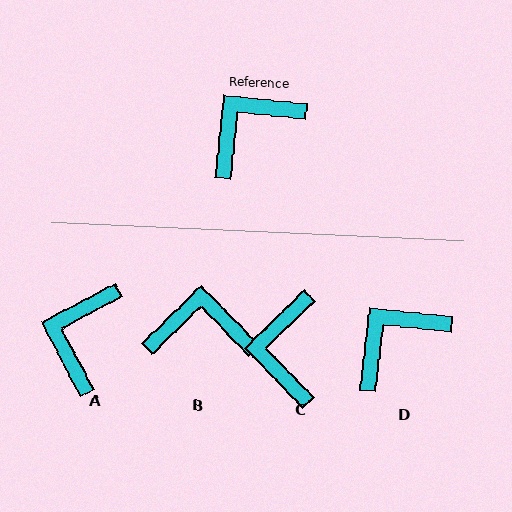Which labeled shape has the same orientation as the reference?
D.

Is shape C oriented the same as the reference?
No, it is off by about 50 degrees.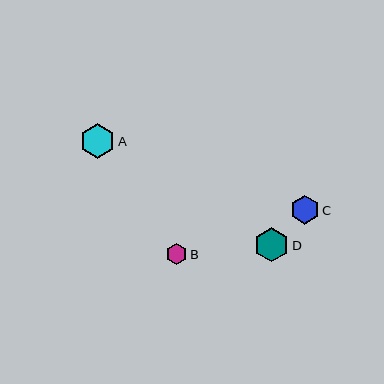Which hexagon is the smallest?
Hexagon B is the smallest with a size of approximately 21 pixels.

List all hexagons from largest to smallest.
From largest to smallest: A, D, C, B.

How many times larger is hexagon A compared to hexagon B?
Hexagon A is approximately 1.7 times the size of hexagon B.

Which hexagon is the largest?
Hexagon A is the largest with a size of approximately 36 pixels.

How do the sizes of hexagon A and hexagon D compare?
Hexagon A and hexagon D are approximately the same size.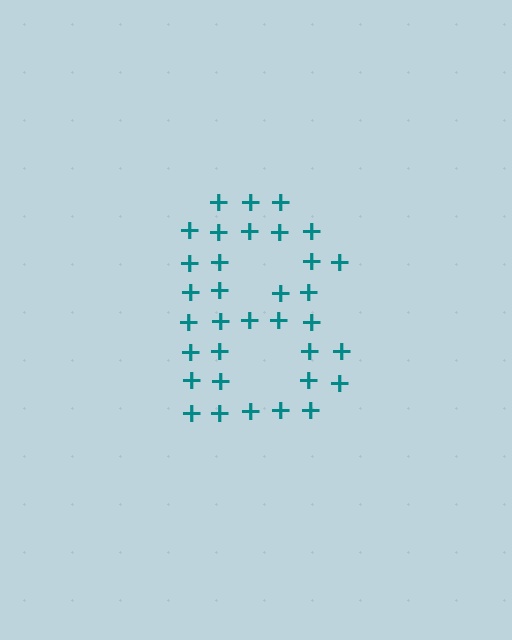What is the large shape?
The large shape is the digit 8.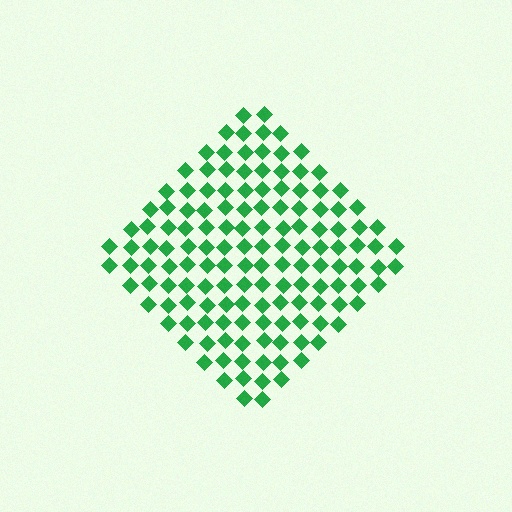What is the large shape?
The large shape is a diamond.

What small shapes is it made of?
It is made of small diamonds.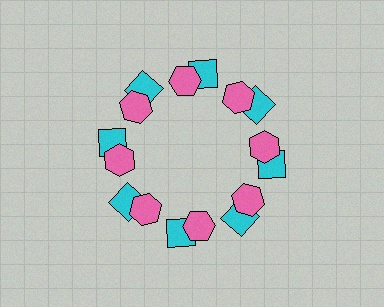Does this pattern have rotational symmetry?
Yes, this pattern has 8-fold rotational symmetry. It looks the same after rotating 45 degrees around the center.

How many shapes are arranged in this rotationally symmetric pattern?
There are 16 shapes, arranged in 8 groups of 2.